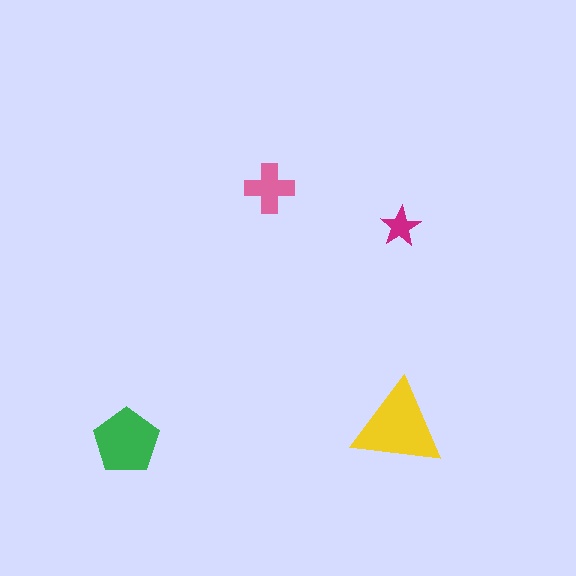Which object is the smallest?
The magenta star.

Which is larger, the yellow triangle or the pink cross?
The yellow triangle.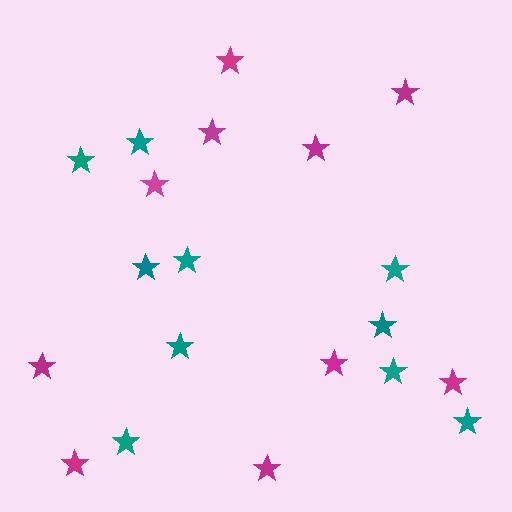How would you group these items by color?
There are 2 groups: one group of teal stars (10) and one group of magenta stars (10).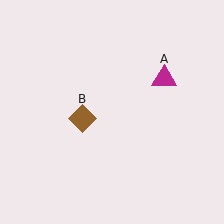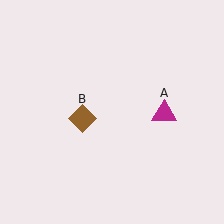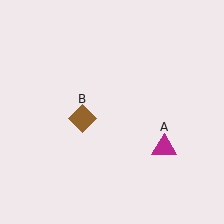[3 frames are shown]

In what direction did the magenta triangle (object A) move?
The magenta triangle (object A) moved down.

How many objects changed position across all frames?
1 object changed position: magenta triangle (object A).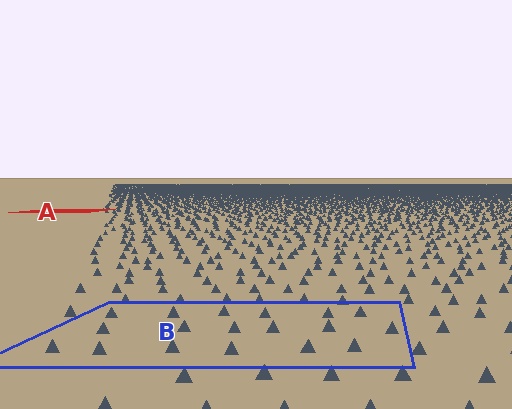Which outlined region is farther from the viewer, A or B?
Region A is farther from the viewer — the texture elements inside it appear smaller and more densely packed.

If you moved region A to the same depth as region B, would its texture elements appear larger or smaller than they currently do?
They would appear larger. At a closer depth, the same texture elements are projected at a bigger on-screen size.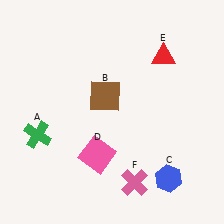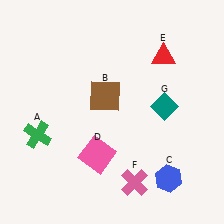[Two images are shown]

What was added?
A teal diamond (G) was added in Image 2.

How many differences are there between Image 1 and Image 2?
There is 1 difference between the two images.